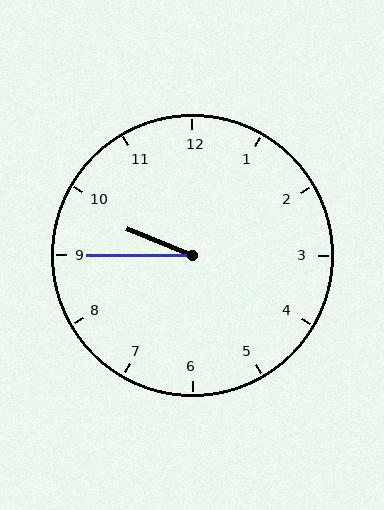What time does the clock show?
9:45.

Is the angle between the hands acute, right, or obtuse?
It is acute.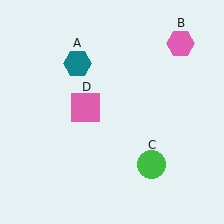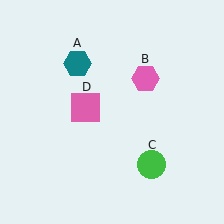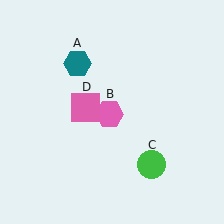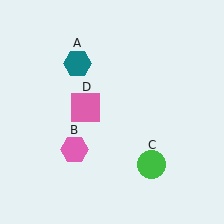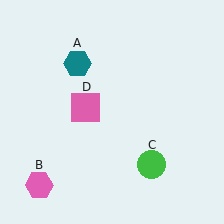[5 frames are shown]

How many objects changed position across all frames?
1 object changed position: pink hexagon (object B).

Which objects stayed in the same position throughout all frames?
Teal hexagon (object A) and green circle (object C) and pink square (object D) remained stationary.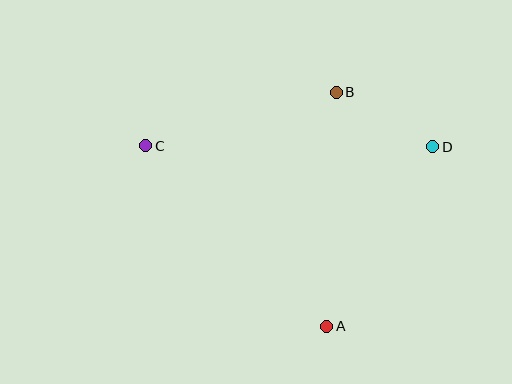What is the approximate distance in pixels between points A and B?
The distance between A and B is approximately 234 pixels.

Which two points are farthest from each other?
Points C and D are farthest from each other.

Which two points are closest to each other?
Points B and D are closest to each other.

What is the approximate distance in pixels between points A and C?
The distance between A and C is approximately 256 pixels.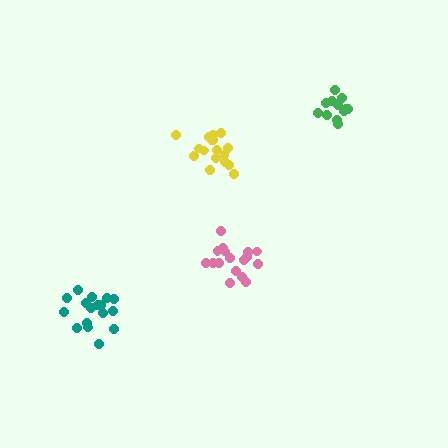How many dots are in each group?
Group 1: 17 dots, Group 2: 17 dots, Group 3: 17 dots, Group 4: 12 dots (63 total).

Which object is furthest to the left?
The teal cluster is leftmost.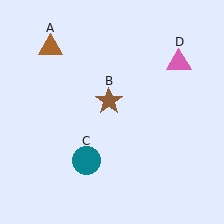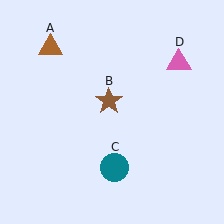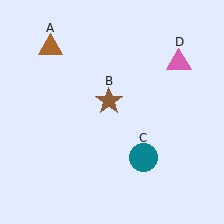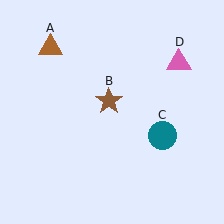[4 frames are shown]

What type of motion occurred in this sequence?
The teal circle (object C) rotated counterclockwise around the center of the scene.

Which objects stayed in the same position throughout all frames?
Brown triangle (object A) and brown star (object B) and pink triangle (object D) remained stationary.